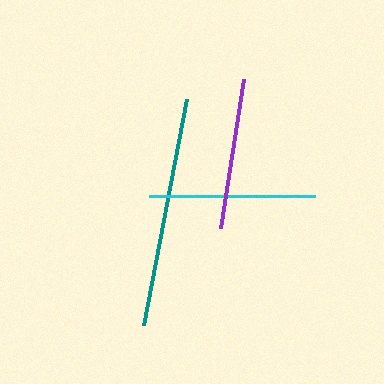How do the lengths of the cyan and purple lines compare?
The cyan and purple lines are approximately the same length.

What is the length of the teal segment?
The teal segment is approximately 230 pixels long.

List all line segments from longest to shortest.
From longest to shortest: teal, cyan, purple.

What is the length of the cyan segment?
The cyan segment is approximately 166 pixels long.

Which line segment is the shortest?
The purple line is the shortest at approximately 151 pixels.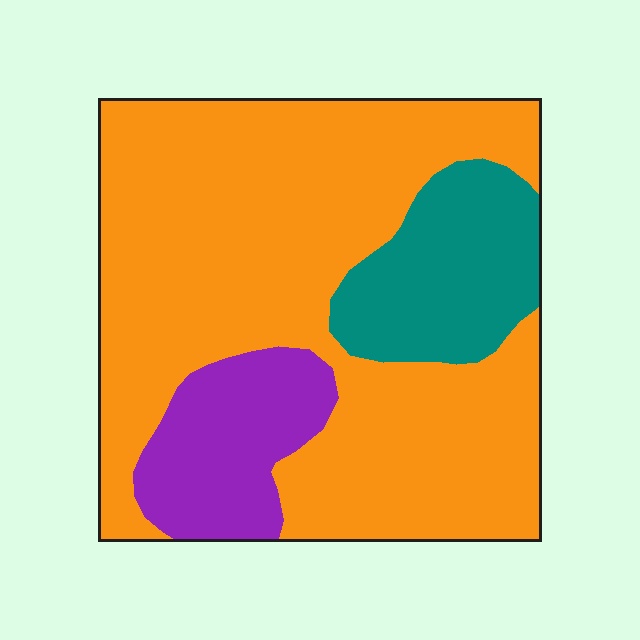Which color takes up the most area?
Orange, at roughly 70%.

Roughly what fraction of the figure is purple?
Purple takes up less than a sixth of the figure.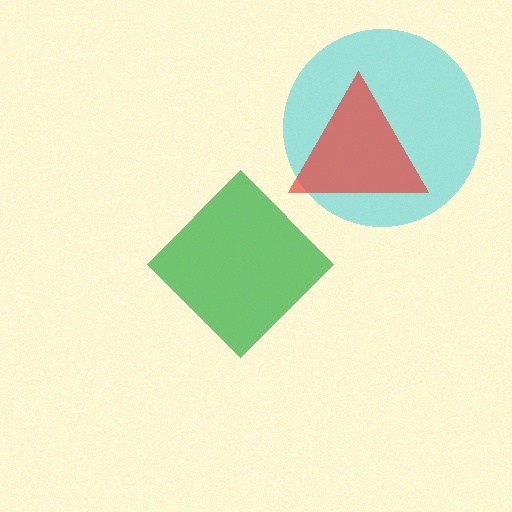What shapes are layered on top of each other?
The layered shapes are: a cyan circle, a green diamond, a red triangle.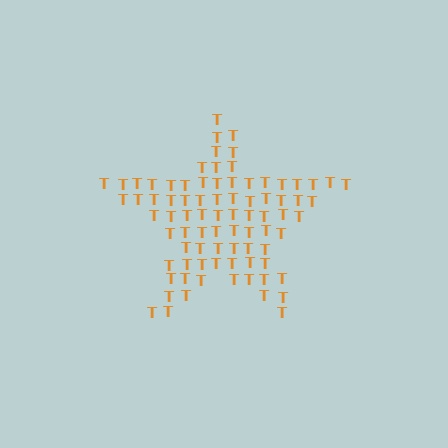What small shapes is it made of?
It is made of small letter T's.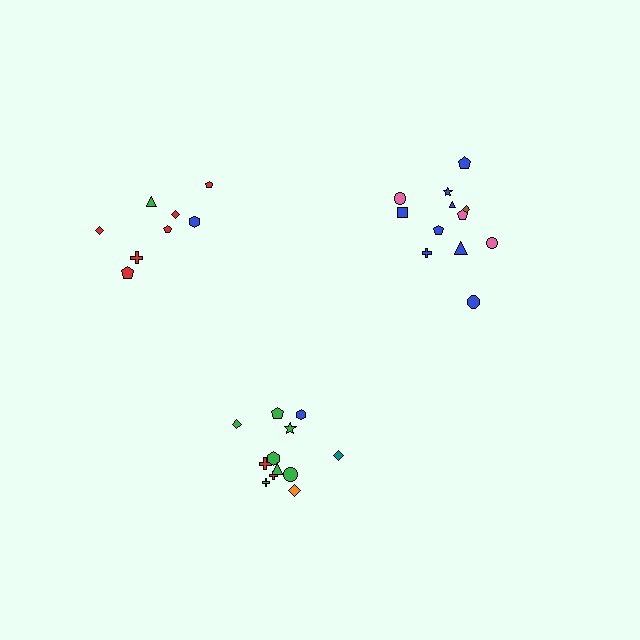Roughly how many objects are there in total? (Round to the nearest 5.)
Roughly 30 objects in total.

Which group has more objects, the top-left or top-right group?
The top-right group.